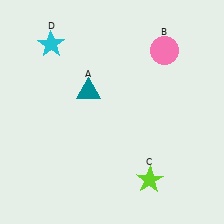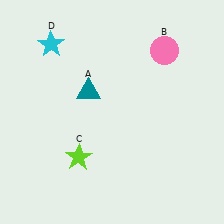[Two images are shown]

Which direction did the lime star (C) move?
The lime star (C) moved left.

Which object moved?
The lime star (C) moved left.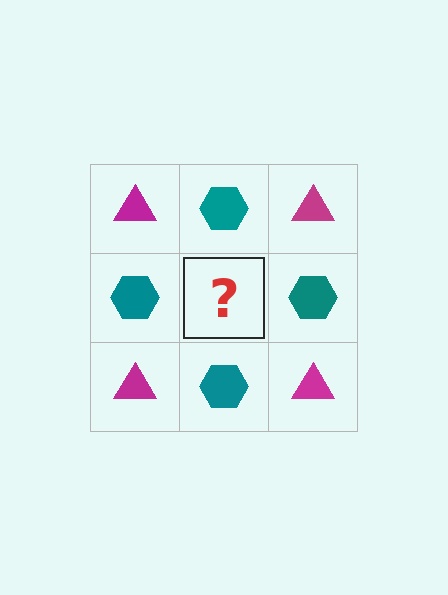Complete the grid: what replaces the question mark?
The question mark should be replaced with a magenta triangle.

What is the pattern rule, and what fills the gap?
The rule is that it alternates magenta triangle and teal hexagon in a checkerboard pattern. The gap should be filled with a magenta triangle.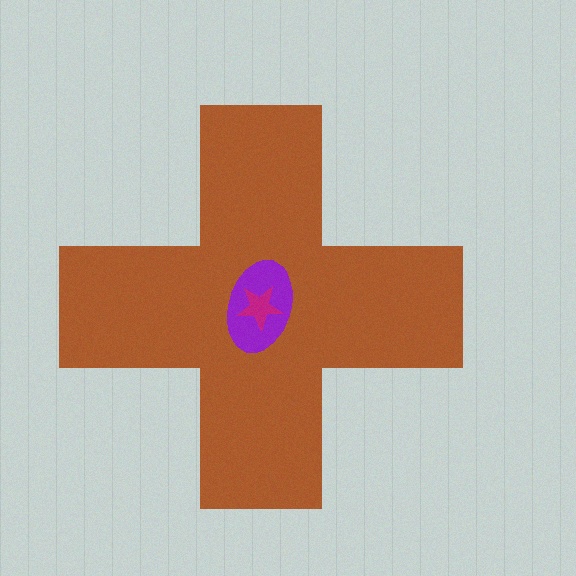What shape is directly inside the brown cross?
The purple ellipse.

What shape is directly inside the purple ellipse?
The magenta star.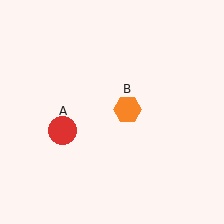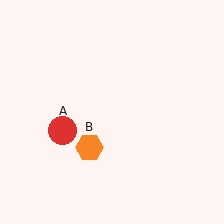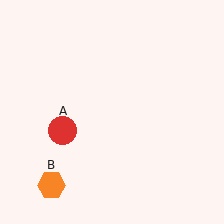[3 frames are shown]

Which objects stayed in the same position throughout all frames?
Red circle (object A) remained stationary.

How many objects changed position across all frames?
1 object changed position: orange hexagon (object B).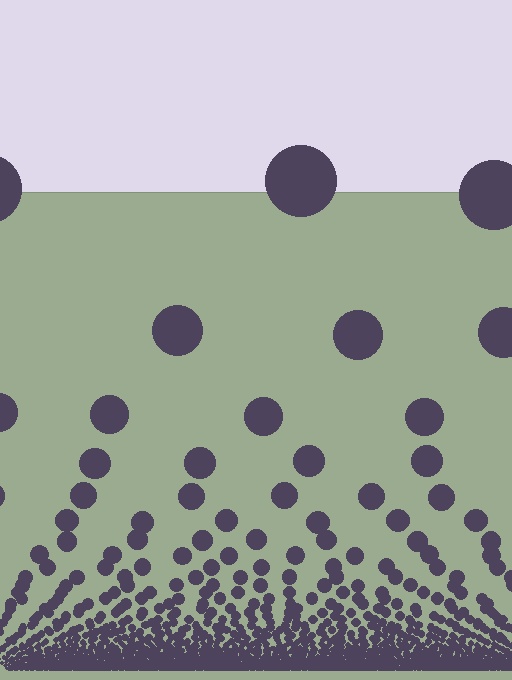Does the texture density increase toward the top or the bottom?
Density increases toward the bottom.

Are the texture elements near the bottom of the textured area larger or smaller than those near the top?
Smaller. The gradient is inverted — elements near the bottom are smaller and denser.